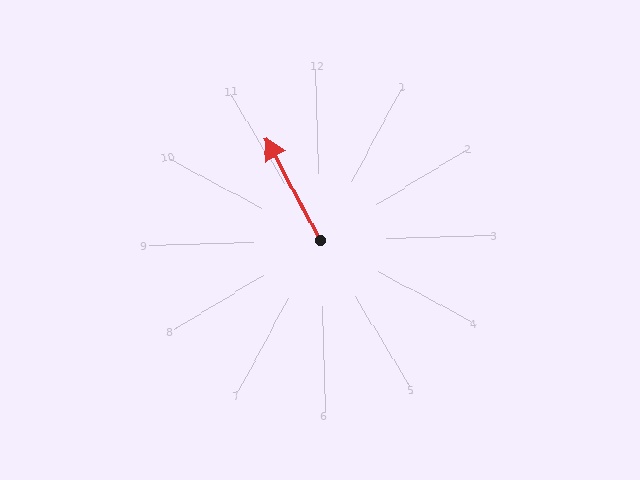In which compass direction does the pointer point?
Northwest.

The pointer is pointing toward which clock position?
Roughly 11 o'clock.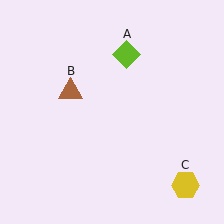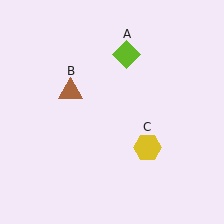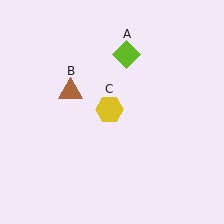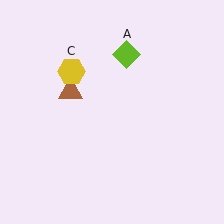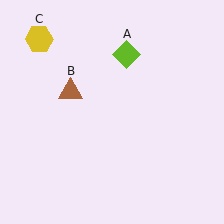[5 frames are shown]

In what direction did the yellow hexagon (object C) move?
The yellow hexagon (object C) moved up and to the left.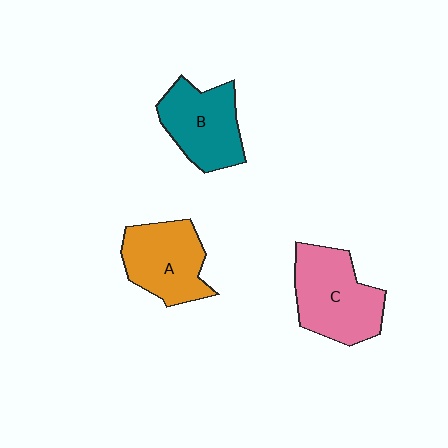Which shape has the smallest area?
Shape B (teal).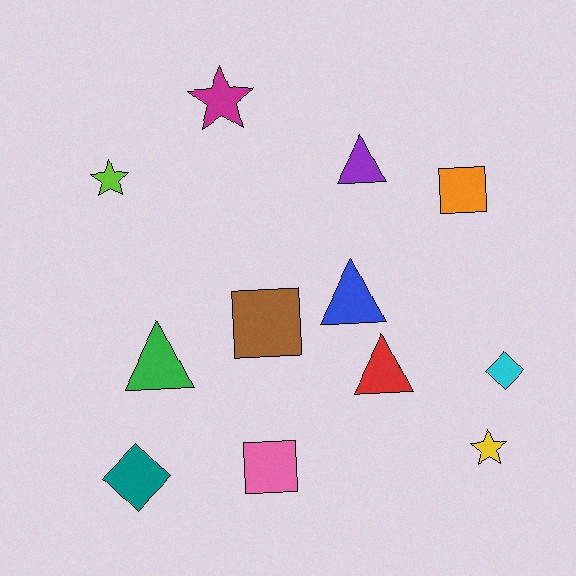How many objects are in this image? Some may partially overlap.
There are 12 objects.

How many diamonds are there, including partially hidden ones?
There are 2 diamonds.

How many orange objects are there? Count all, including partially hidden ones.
There is 1 orange object.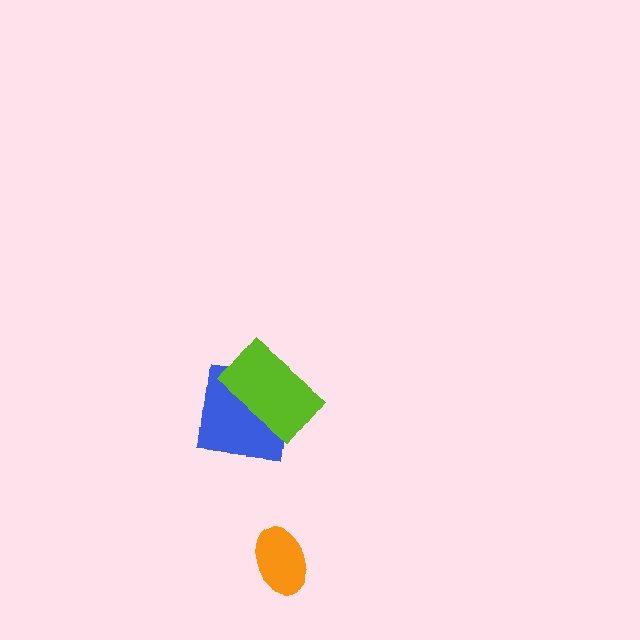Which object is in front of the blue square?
The lime rectangle is in front of the blue square.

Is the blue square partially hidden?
Yes, it is partially covered by another shape.